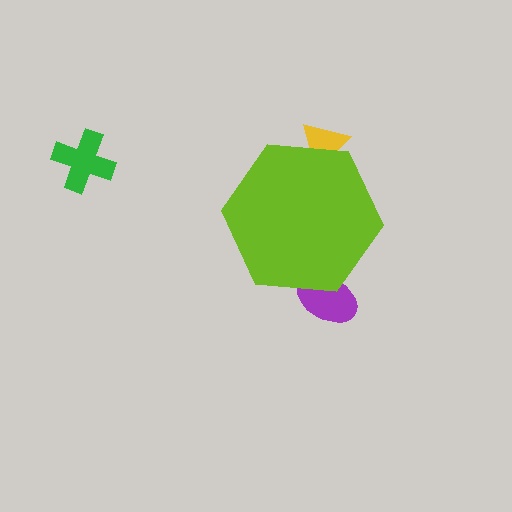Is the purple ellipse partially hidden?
Yes, the purple ellipse is partially hidden behind the lime hexagon.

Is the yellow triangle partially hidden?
Yes, the yellow triangle is partially hidden behind the lime hexagon.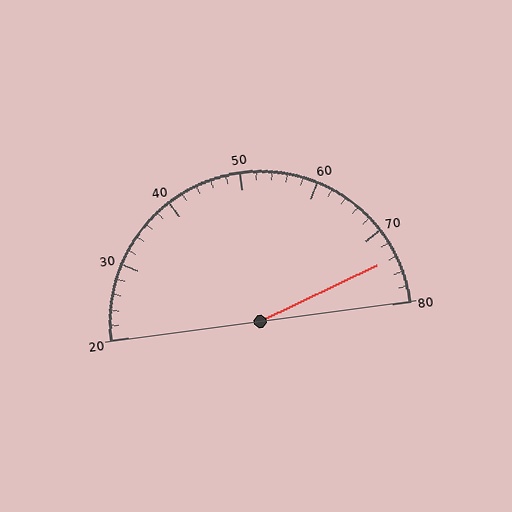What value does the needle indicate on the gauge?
The needle indicates approximately 74.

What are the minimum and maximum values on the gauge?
The gauge ranges from 20 to 80.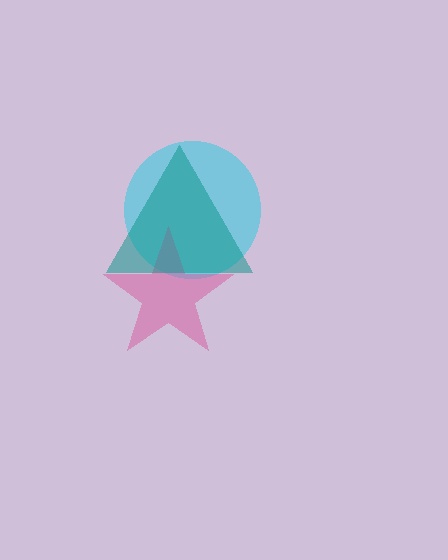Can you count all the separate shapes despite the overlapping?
Yes, there are 3 separate shapes.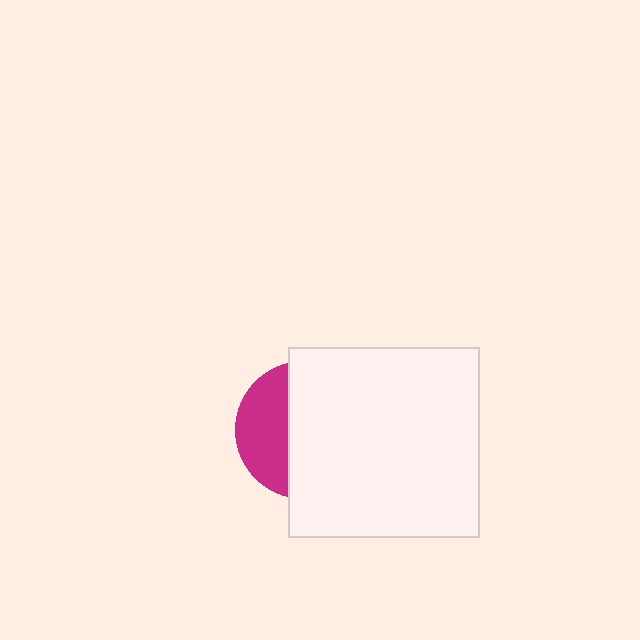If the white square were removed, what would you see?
You would see the complete magenta circle.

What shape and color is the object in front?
The object in front is a white square.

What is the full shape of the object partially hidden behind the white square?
The partially hidden object is a magenta circle.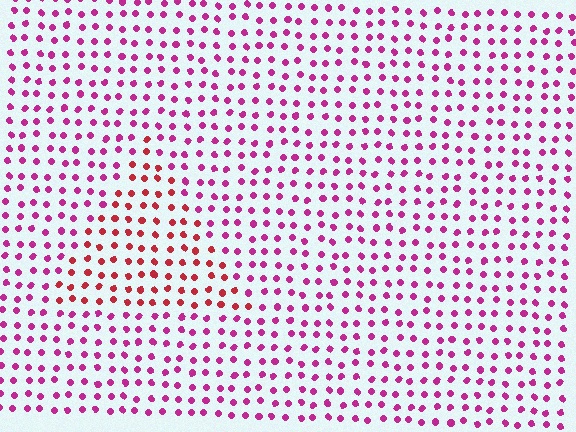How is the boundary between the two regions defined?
The boundary is defined purely by a slight shift in hue (about 35 degrees). Spacing, size, and orientation are identical on both sides.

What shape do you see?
I see a triangle.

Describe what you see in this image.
The image is filled with small magenta elements in a uniform arrangement. A triangle-shaped region is visible where the elements are tinted to a slightly different hue, forming a subtle color boundary.